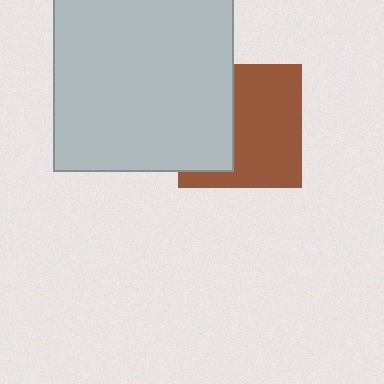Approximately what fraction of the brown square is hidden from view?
Roughly 39% of the brown square is hidden behind the light gray rectangle.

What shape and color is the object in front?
The object in front is a light gray rectangle.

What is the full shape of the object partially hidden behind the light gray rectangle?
The partially hidden object is a brown square.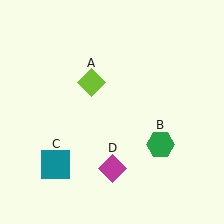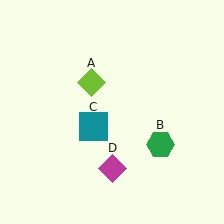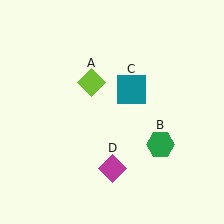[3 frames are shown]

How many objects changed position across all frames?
1 object changed position: teal square (object C).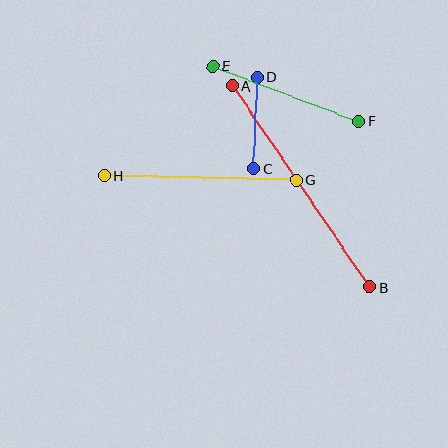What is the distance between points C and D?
The distance is approximately 91 pixels.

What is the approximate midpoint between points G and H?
The midpoint is at approximately (200, 178) pixels.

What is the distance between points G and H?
The distance is approximately 192 pixels.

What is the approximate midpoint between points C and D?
The midpoint is at approximately (256, 123) pixels.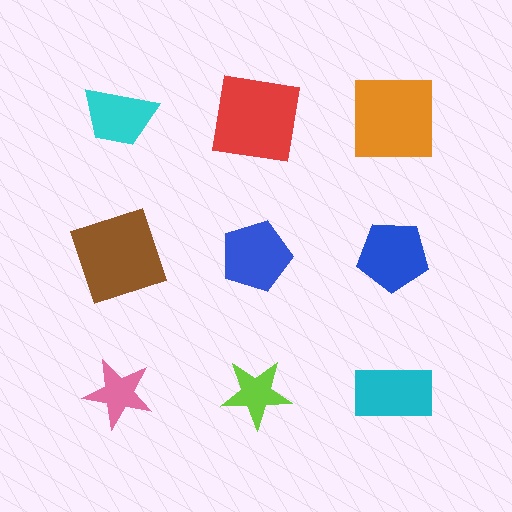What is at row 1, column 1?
A cyan trapezoid.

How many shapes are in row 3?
3 shapes.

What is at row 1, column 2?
A red square.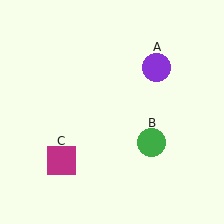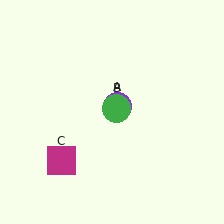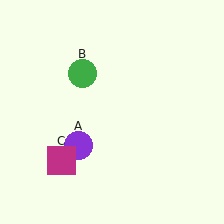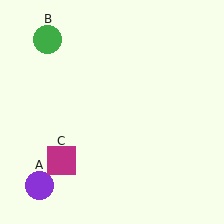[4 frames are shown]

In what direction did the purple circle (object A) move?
The purple circle (object A) moved down and to the left.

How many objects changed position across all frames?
2 objects changed position: purple circle (object A), green circle (object B).